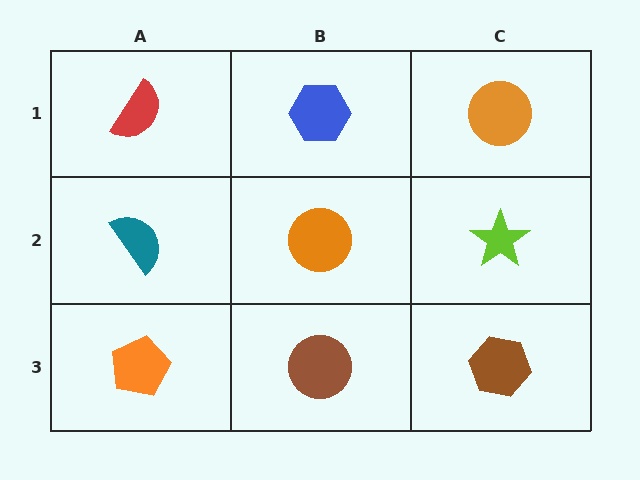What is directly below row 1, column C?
A lime star.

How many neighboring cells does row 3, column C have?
2.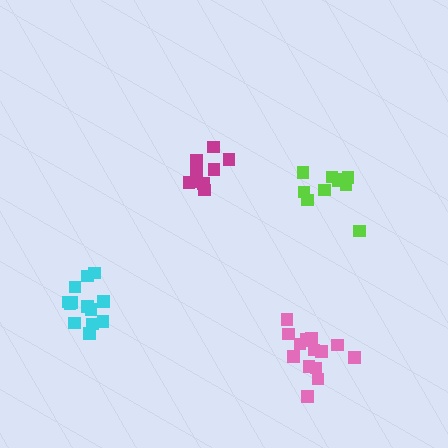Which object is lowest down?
The pink cluster is bottommost.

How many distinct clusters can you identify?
There are 4 distinct clusters.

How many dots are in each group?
Group 1: 9 dots, Group 2: 15 dots, Group 3: 10 dots, Group 4: 13 dots (47 total).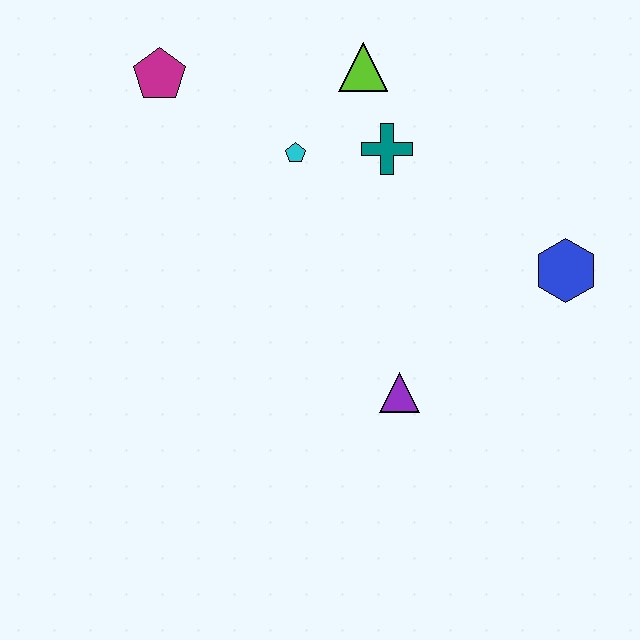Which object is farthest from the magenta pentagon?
The blue hexagon is farthest from the magenta pentagon.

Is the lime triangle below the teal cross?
No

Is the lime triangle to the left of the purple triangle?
Yes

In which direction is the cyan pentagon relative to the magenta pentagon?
The cyan pentagon is to the right of the magenta pentagon.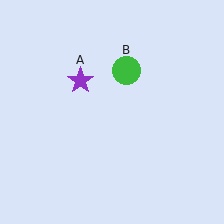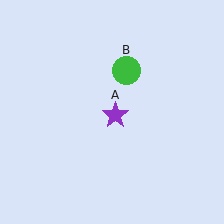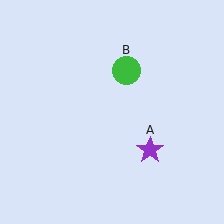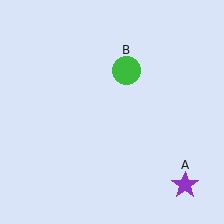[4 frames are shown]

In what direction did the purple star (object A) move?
The purple star (object A) moved down and to the right.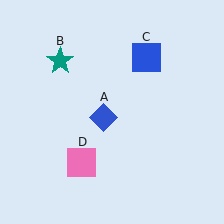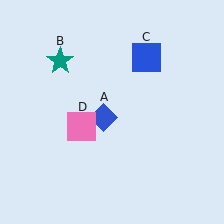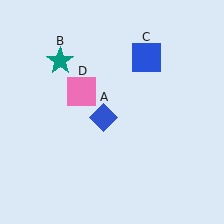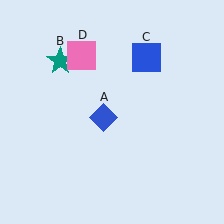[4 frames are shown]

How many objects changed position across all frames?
1 object changed position: pink square (object D).